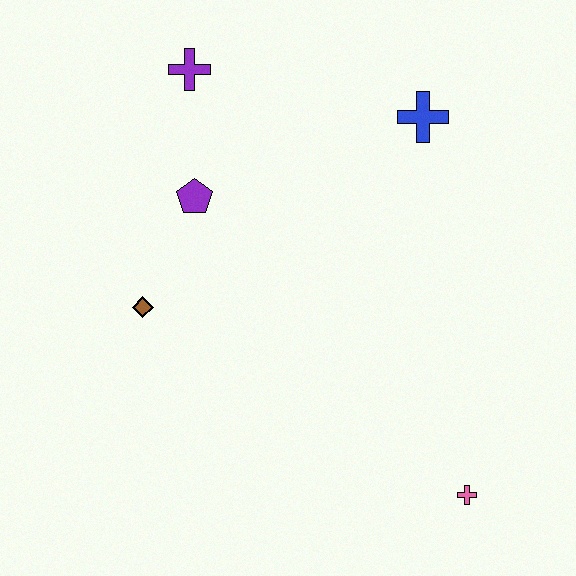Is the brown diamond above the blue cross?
No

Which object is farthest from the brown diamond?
The pink cross is farthest from the brown diamond.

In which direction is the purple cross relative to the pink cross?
The purple cross is above the pink cross.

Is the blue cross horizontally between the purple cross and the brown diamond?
No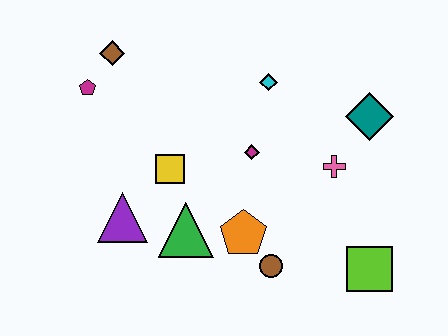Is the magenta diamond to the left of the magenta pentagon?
No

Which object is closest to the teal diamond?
The pink cross is closest to the teal diamond.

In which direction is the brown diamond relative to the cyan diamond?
The brown diamond is to the left of the cyan diamond.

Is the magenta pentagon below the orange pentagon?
No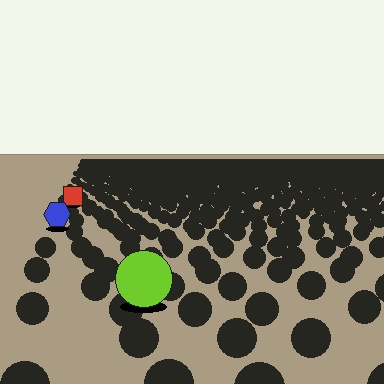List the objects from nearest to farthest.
From nearest to farthest: the lime circle, the blue hexagon, the red square.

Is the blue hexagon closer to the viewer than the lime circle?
No. The lime circle is closer — you can tell from the texture gradient: the ground texture is coarser near it.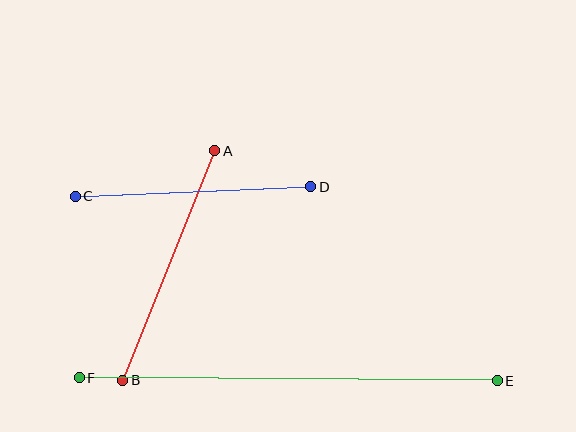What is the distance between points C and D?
The distance is approximately 236 pixels.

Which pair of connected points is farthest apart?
Points E and F are farthest apart.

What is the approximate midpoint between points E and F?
The midpoint is at approximately (288, 379) pixels.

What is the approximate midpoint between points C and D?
The midpoint is at approximately (193, 191) pixels.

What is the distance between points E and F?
The distance is approximately 418 pixels.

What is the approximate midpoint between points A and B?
The midpoint is at approximately (169, 266) pixels.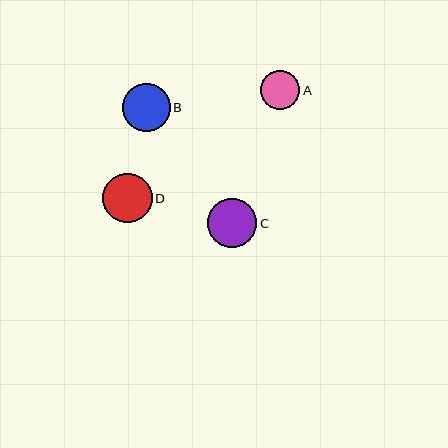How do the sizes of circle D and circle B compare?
Circle D and circle B are approximately the same size.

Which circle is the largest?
Circle D is the largest with a size of approximately 49 pixels.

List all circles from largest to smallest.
From largest to smallest: D, C, B, A.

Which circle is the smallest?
Circle A is the smallest with a size of approximately 39 pixels.